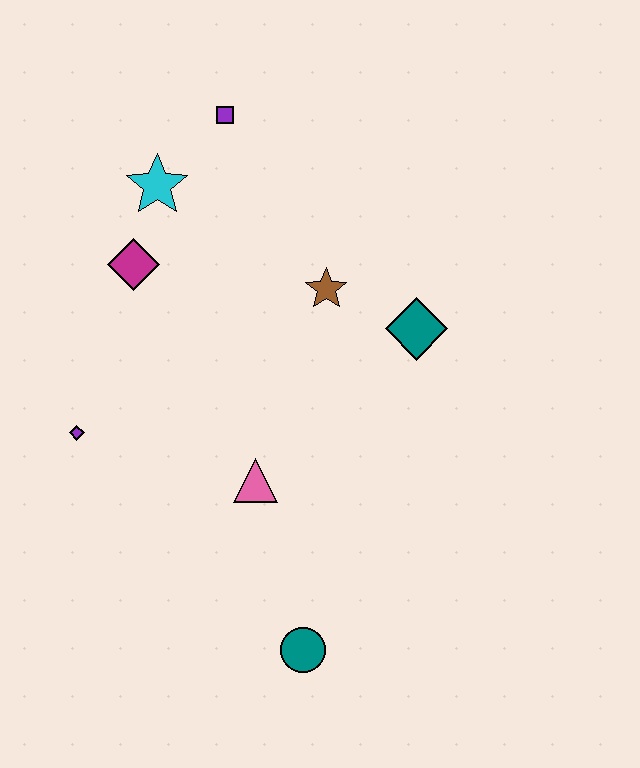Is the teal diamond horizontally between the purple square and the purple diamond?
No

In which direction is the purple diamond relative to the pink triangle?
The purple diamond is to the left of the pink triangle.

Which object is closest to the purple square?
The cyan star is closest to the purple square.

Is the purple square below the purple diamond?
No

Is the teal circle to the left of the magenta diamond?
No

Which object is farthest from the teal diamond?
The purple diamond is farthest from the teal diamond.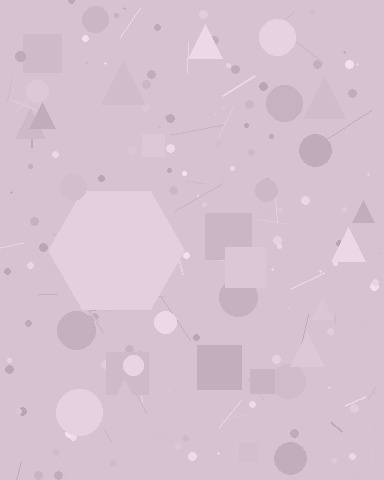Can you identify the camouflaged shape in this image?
The camouflaged shape is a hexagon.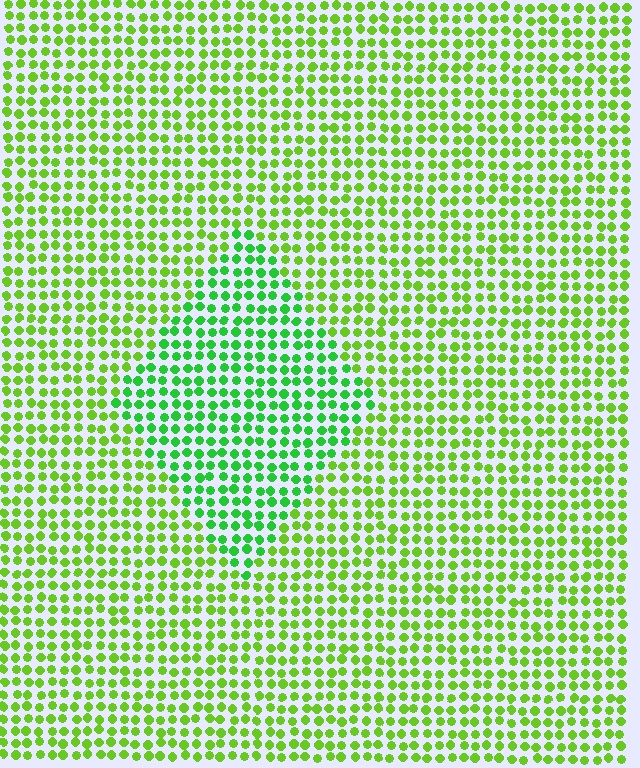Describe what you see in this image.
The image is filled with small lime elements in a uniform arrangement. A diamond-shaped region is visible where the elements are tinted to a slightly different hue, forming a subtle color boundary.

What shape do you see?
I see a diamond.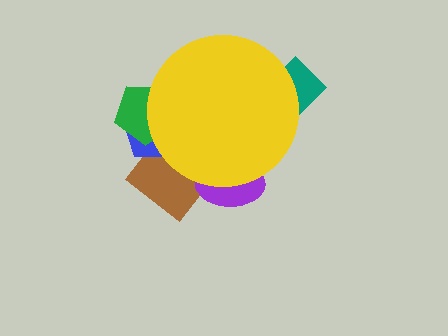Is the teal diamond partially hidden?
Yes, the teal diamond is partially hidden behind the yellow circle.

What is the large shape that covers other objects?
A yellow circle.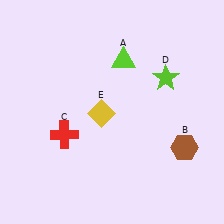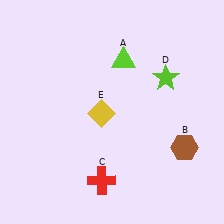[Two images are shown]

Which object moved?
The red cross (C) moved down.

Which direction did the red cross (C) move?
The red cross (C) moved down.